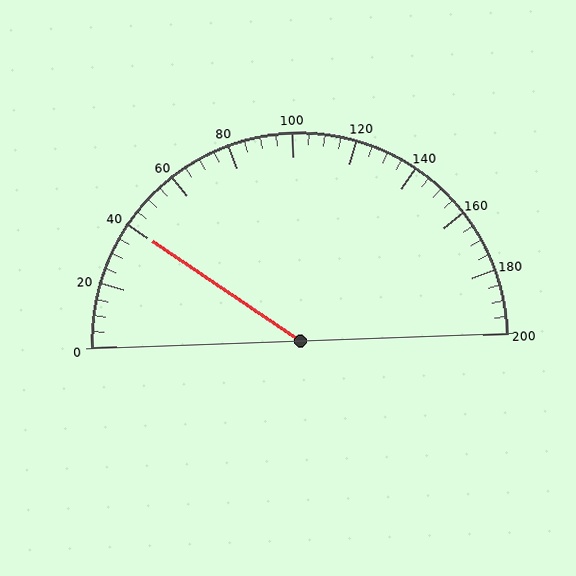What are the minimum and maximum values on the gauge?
The gauge ranges from 0 to 200.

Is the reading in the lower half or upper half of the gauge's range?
The reading is in the lower half of the range (0 to 200).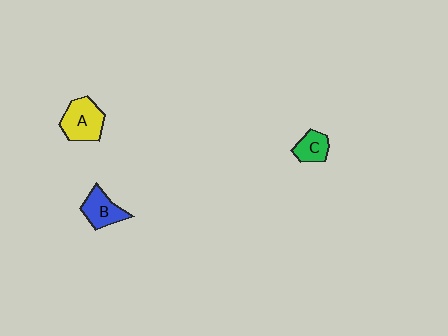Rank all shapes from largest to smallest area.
From largest to smallest: A (yellow), B (blue), C (green).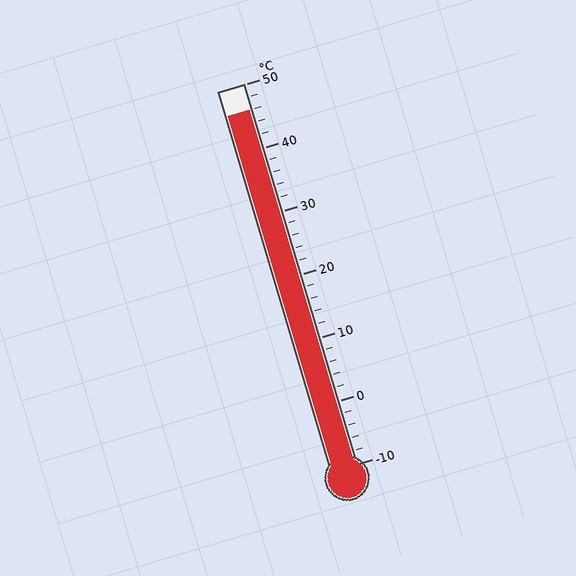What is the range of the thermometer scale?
The thermometer scale ranges from -10°C to 50°C.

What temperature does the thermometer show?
The thermometer shows approximately 46°C.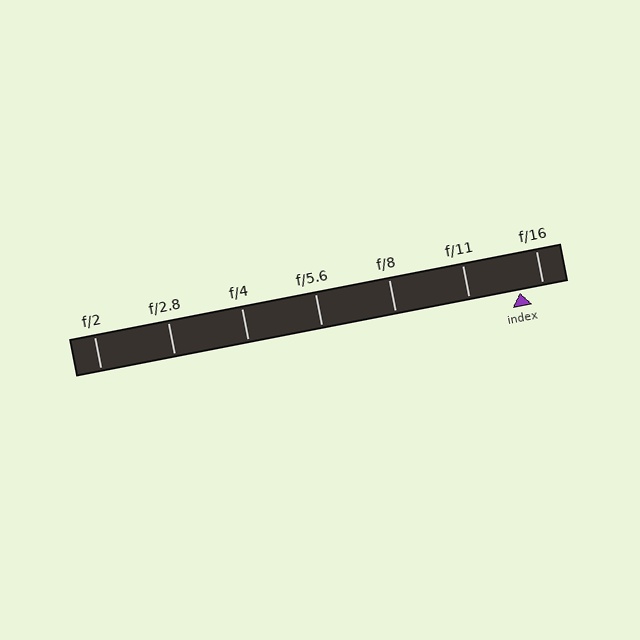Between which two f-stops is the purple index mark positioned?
The index mark is between f/11 and f/16.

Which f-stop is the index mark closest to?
The index mark is closest to f/16.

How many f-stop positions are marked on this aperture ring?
There are 7 f-stop positions marked.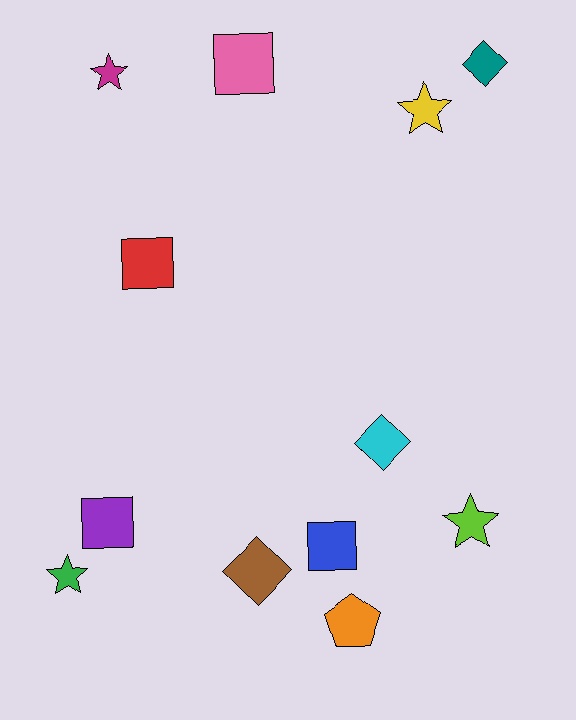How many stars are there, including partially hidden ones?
There are 4 stars.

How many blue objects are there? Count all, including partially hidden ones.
There is 1 blue object.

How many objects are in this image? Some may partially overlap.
There are 12 objects.